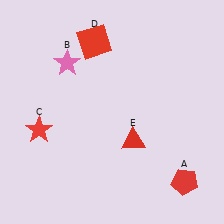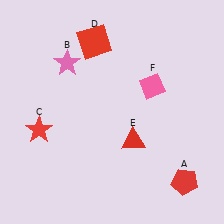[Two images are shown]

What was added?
A pink diamond (F) was added in Image 2.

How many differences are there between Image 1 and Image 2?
There is 1 difference between the two images.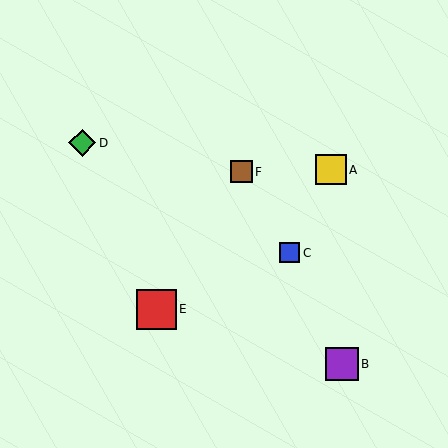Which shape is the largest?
The red square (labeled E) is the largest.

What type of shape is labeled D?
Shape D is a green diamond.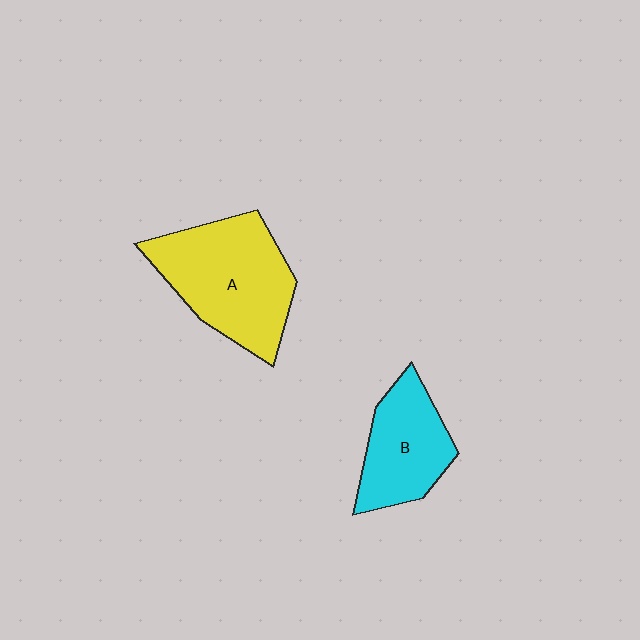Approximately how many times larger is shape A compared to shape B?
Approximately 1.5 times.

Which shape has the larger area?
Shape A (yellow).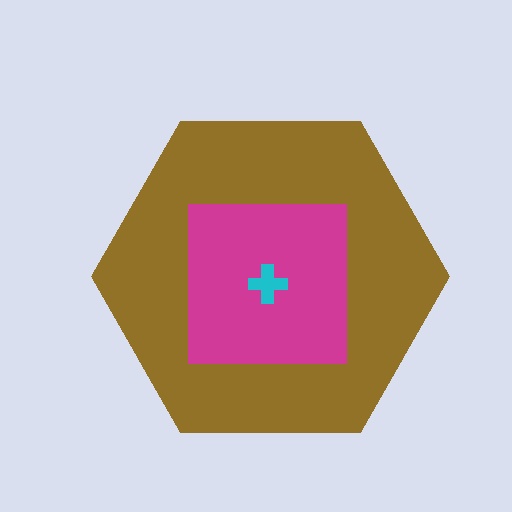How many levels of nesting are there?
3.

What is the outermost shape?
The brown hexagon.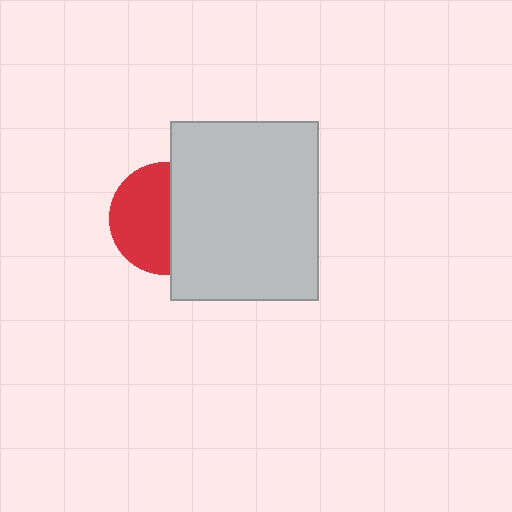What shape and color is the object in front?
The object in front is a light gray rectangle.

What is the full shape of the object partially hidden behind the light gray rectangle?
The partially hidden object is a red circle.